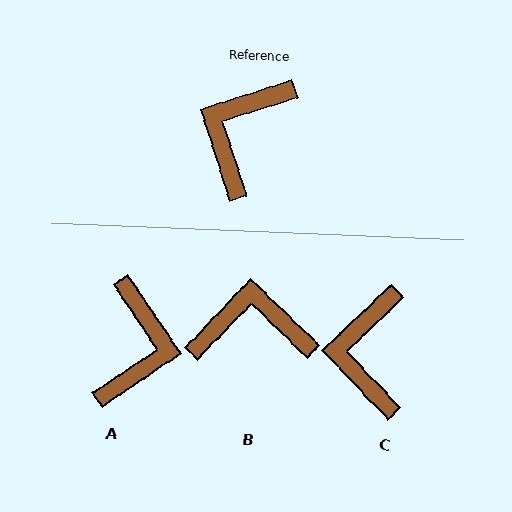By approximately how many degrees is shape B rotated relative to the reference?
Approximately 61 degrees clockwise.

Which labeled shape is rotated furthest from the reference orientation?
A, about 164 degrees away.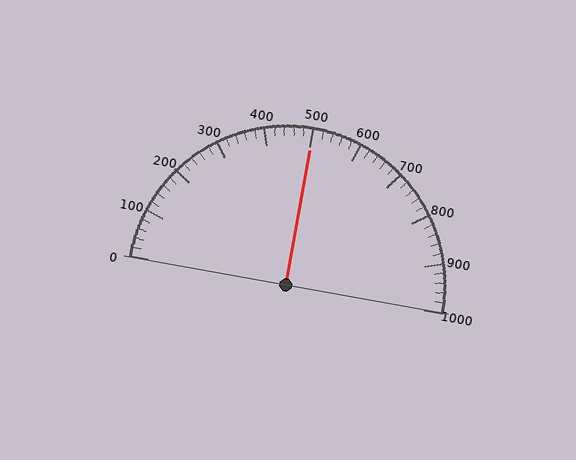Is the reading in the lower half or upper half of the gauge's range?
The reading is in the upper half of the range (0 to 1000).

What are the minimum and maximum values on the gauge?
The gauge ranges from 0 to 1000.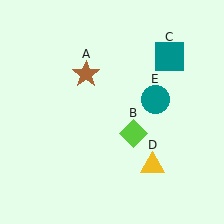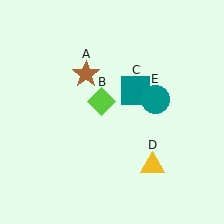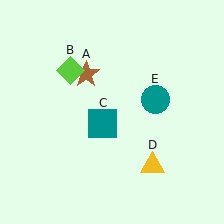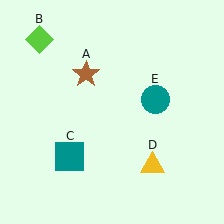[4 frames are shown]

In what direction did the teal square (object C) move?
The teal square (object C) moved down and to the left.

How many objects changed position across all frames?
2 objects changed position: lime diamond (object B), teal square (object C).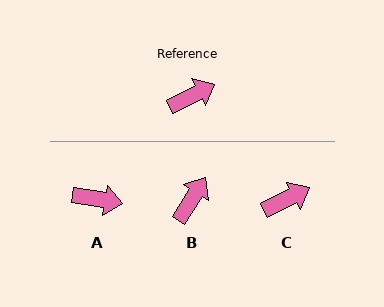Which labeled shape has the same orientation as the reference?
C.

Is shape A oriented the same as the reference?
No, it is off by about 36 degrees.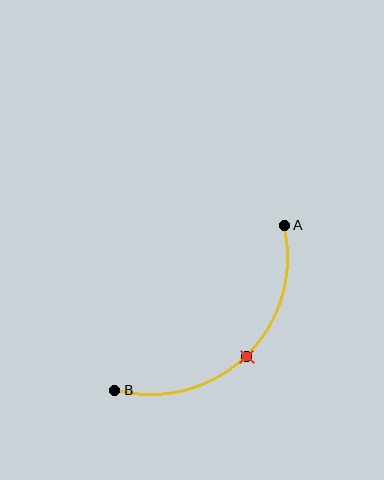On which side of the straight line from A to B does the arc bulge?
The arc bulges below and to the right of the straight line connecting A and B.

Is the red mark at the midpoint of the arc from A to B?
Yes. The red mark lies on the arc at equal arc-length from both A and B — it is the arc midpoint.